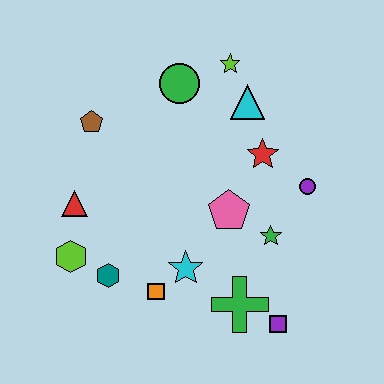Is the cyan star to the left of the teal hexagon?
No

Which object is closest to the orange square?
The cyan star is closest to the orange square.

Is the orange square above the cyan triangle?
No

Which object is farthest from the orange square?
The lime star is farthest from the orange square.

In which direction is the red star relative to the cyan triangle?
The red star is below the cyan triangle.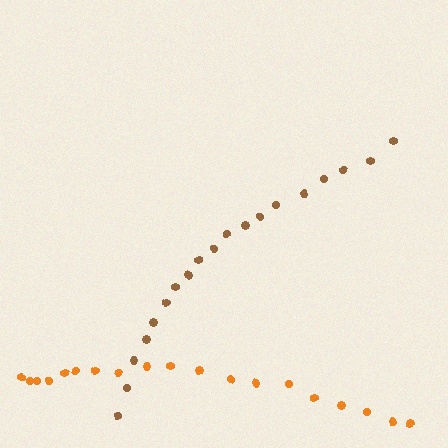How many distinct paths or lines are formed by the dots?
There are 2 distinct paths.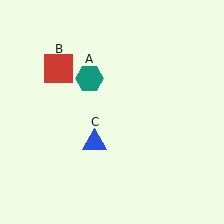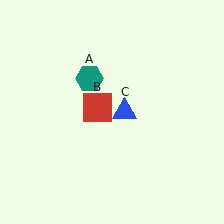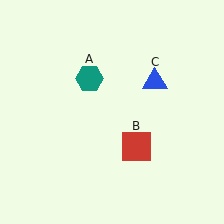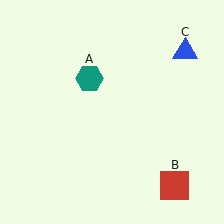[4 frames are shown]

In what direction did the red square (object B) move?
The red square (object B) moved down and to the right.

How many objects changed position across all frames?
2 objects changed position: red square (object B), blue triangle (object C).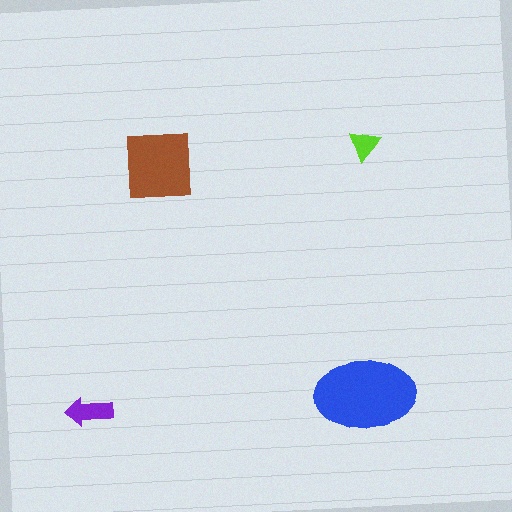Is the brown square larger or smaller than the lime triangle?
Larger.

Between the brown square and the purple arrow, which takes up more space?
The brown square.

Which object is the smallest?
The lime triangle.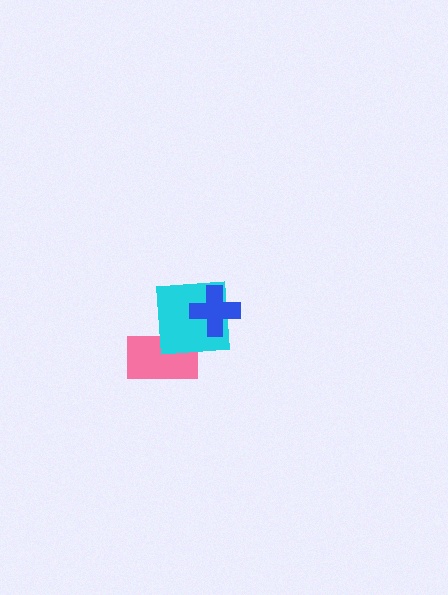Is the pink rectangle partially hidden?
Yes, it is partially covered by another shape.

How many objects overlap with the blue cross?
1 object overlaps with the blue cross.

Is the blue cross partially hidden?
No, no other shape covers it.